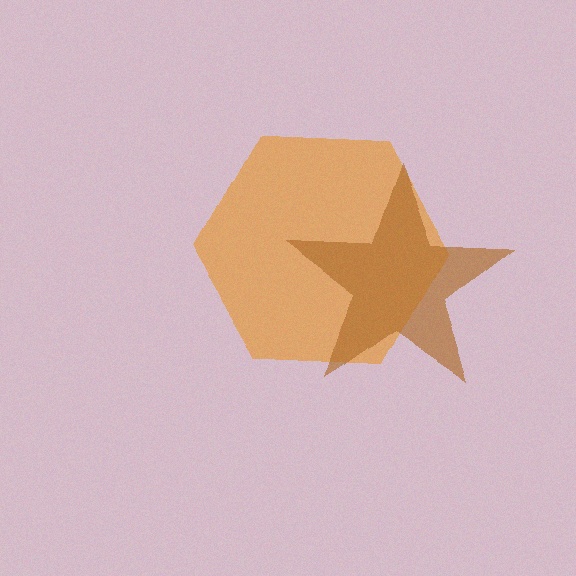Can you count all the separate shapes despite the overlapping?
Yes, there are 2 separate shapes.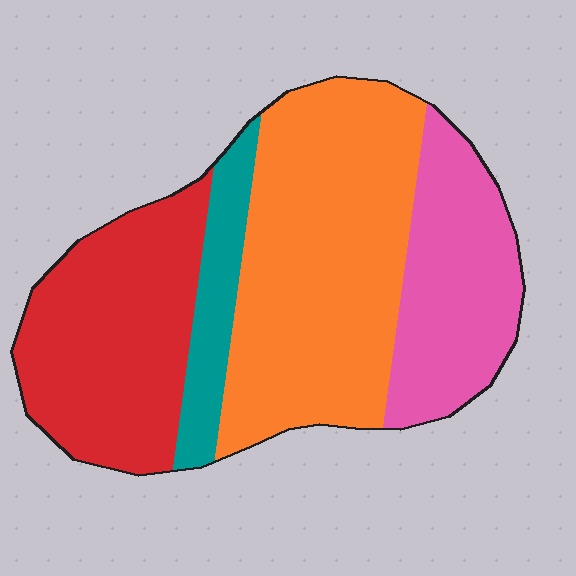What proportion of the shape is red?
Red takes up about one quarter (1/4) of the shape.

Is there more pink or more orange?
Orange.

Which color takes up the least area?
Teal, at roughly 10%.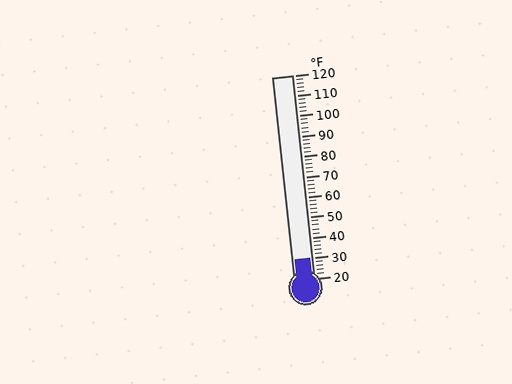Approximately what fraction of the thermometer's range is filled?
The thermometer is filled to approximately 10% of its range.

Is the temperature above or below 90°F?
The temperature is below 90°F.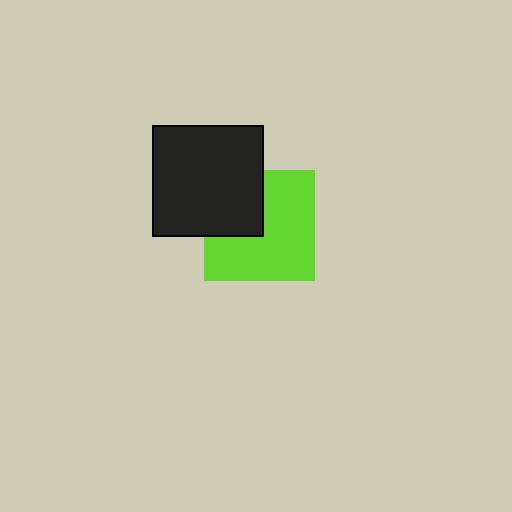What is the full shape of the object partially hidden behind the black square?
The partially hidden object is a lime square.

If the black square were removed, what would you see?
You would see the complete lime square.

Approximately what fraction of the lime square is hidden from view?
Roughly 33% of the lime square is hidden behind the black square.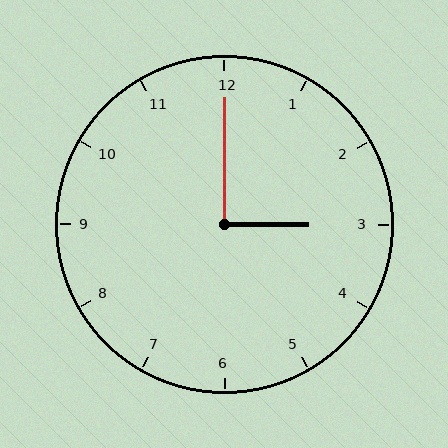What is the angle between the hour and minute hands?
Approximately 90 degrees.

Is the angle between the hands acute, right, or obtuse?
It is right.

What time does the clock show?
3:00.